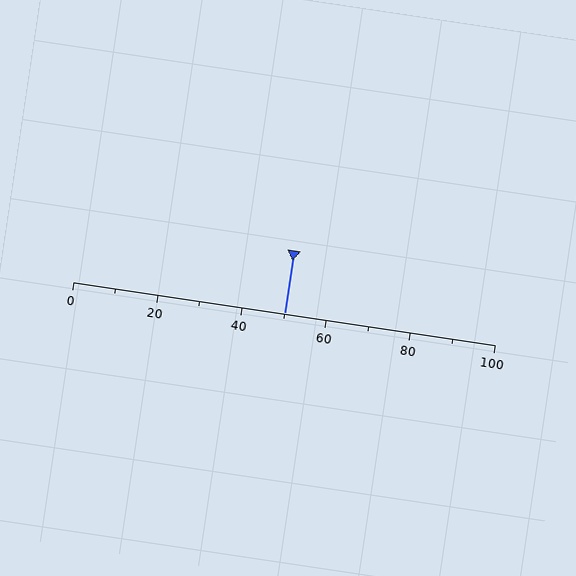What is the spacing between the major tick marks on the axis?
The major ticks are spaced 20 apart.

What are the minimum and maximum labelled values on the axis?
The axis runs from 0 to 100.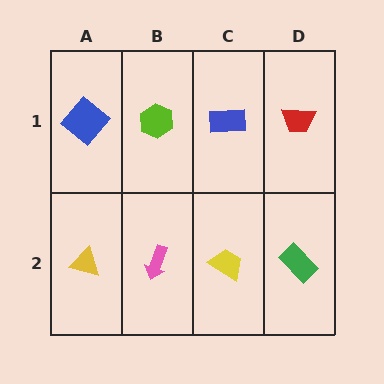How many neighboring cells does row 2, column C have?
3.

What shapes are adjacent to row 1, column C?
A yellow trapezoid (row 2, column C), a lime hexagon (row 1, column B), a red trapezoid (row 1, column D).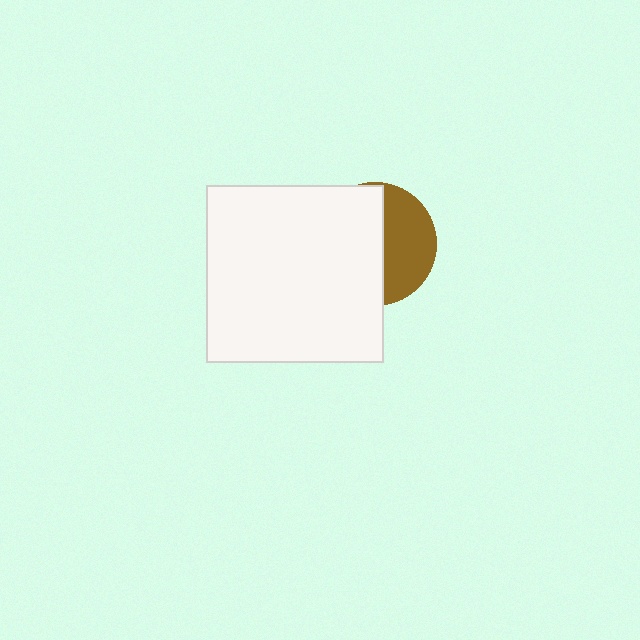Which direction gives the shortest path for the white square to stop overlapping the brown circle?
Moving left gives the shortest separation.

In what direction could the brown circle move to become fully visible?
The brown circle could move right. That would shift it out from behind the white square entirely.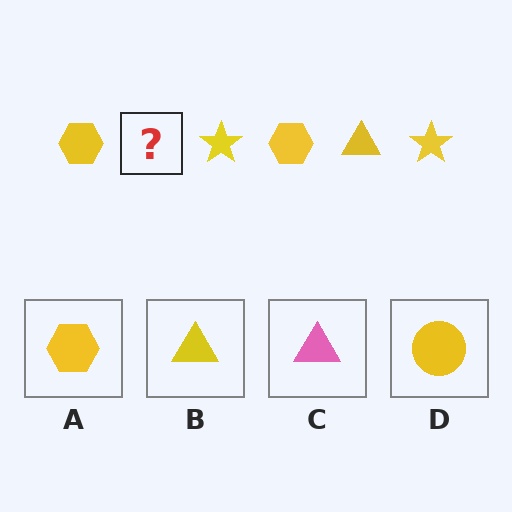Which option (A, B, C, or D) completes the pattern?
B.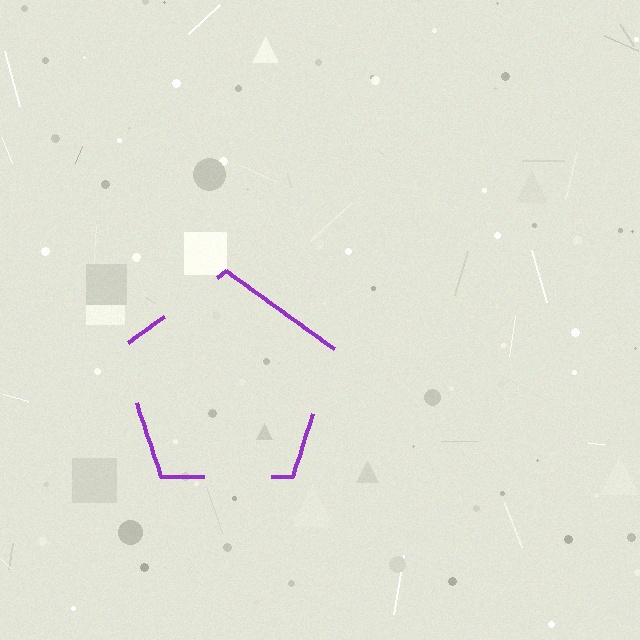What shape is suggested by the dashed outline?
The dashed outline suggests a pentagon.